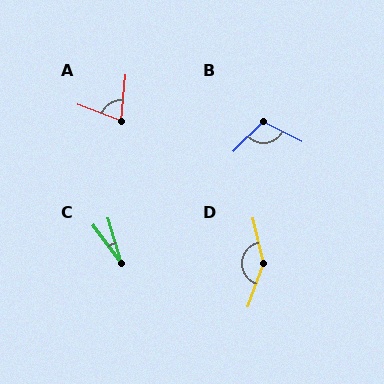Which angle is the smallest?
C, at approximately 20 degrees.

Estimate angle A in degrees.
Approximately 75 degrees.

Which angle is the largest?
D, at approximately 148 degrees.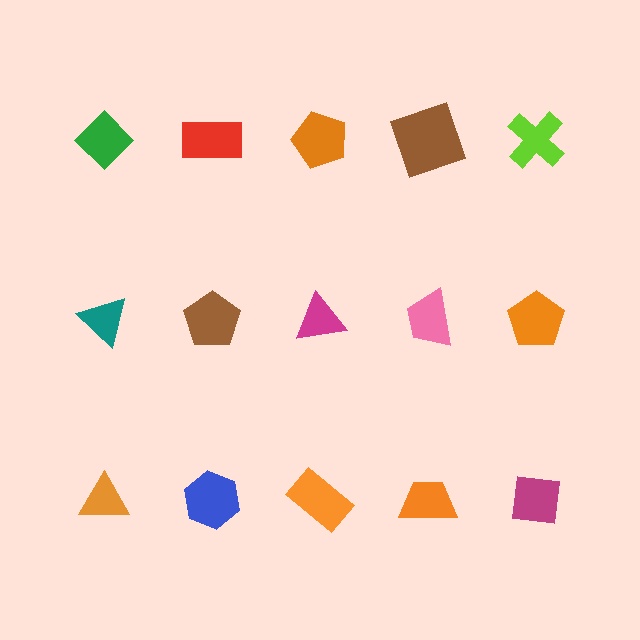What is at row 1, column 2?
A red rectangle.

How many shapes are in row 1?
5 shapes.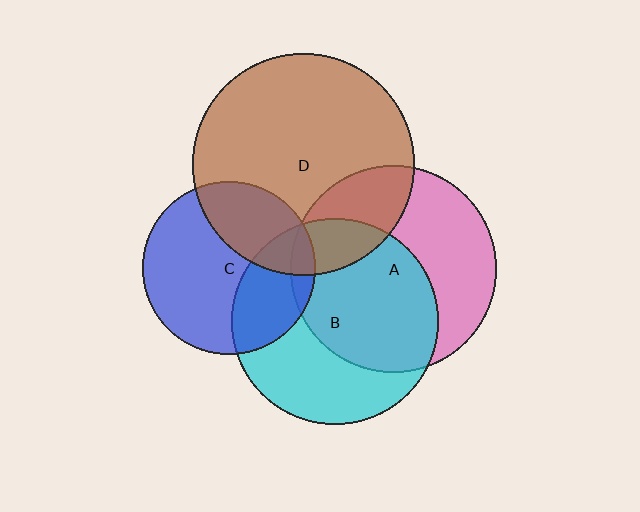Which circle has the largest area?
Circle D (brown).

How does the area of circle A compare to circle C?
Approximately 1.4 times.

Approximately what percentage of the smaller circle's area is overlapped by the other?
Approximately 25%.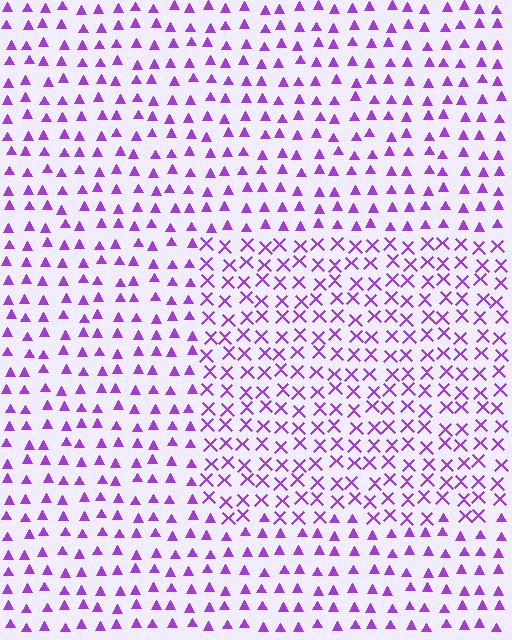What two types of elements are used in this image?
The image uses X marks inside the rectangle region and triangles outside it.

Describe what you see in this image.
The image is filled with small purple elements arranged in a uniform grid. A rectangle-shaped region contains X marks, while the surrounding area contains triangles. The boundary is defined purely by the change in element shape.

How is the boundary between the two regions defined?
The boundary is defined by a change in element shape: X marks inside vs. triangles outside. All elements share the same color and spacing.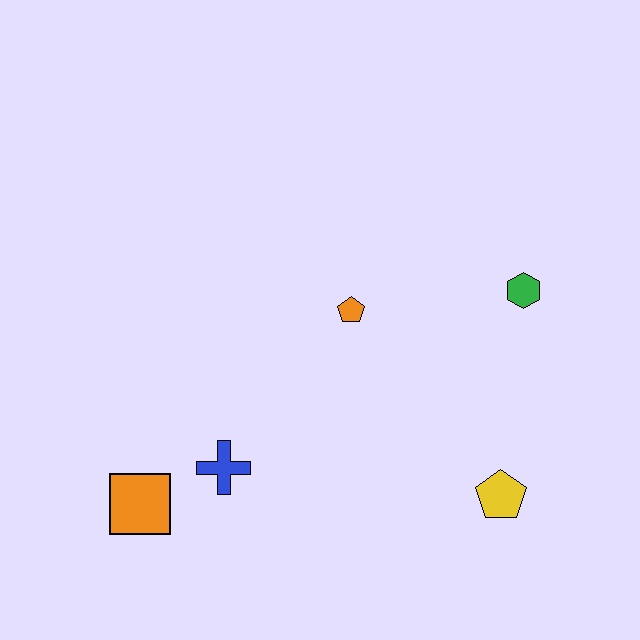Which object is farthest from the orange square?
The green hexagon is farthest from the orange square.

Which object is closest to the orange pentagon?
The green hexagon is closest to the orange pentagon.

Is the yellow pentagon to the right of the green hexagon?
No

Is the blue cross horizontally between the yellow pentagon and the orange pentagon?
No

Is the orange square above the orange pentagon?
No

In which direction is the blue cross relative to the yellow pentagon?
The blue cross is to the left of the yellow pentagon.